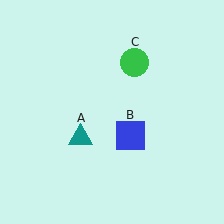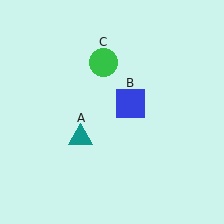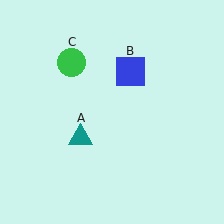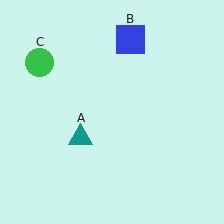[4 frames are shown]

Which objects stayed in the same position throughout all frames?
Teal triangle (object A) remained stationary.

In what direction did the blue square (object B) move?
The blue square (object B) moved up.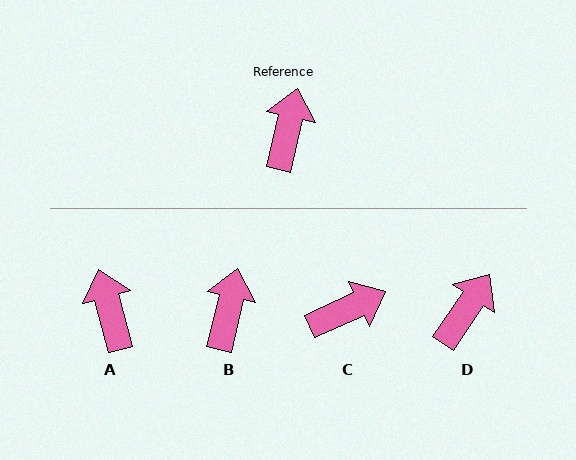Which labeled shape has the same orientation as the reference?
B.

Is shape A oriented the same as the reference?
No, it is off by about 28 degrees.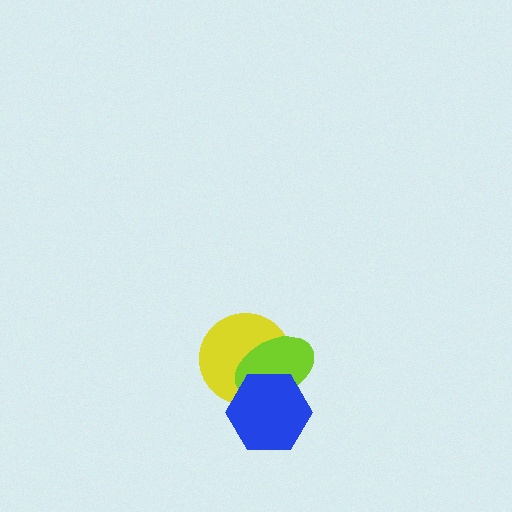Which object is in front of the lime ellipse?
The blue hexagon is in front of the lime ellipse.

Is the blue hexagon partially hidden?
No, no other shape covers it.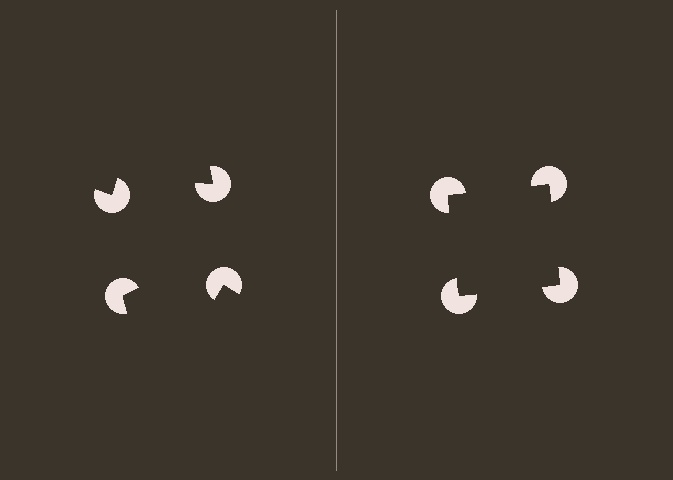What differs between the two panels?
The pac-man discs are positioned identically on both sides; only the wedge orientations differ. On the right they align to a square; on the left they are misaligned.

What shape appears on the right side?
An illusory square.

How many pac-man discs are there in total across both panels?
8 — 4 on each side.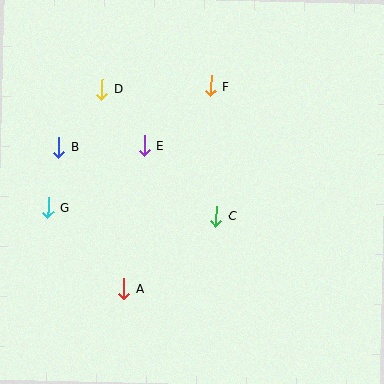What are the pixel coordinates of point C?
Point C is at (216, 216).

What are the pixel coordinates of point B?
Point B is at (59, 147).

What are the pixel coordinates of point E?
Point E is at (144, 146).